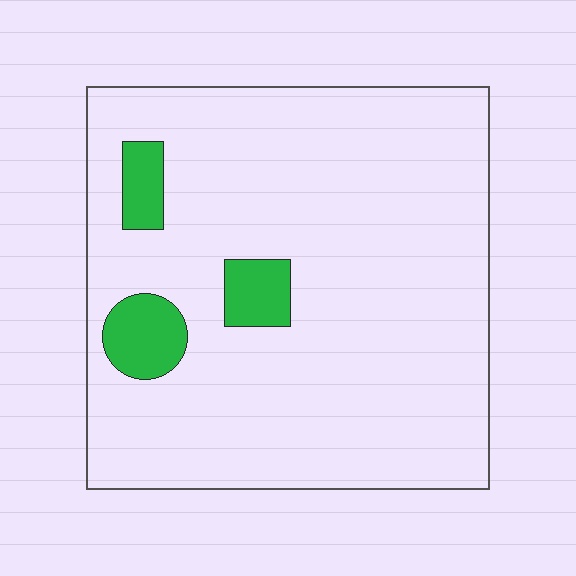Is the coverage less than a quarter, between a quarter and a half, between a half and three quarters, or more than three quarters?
Less than a quarter.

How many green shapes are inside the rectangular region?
3.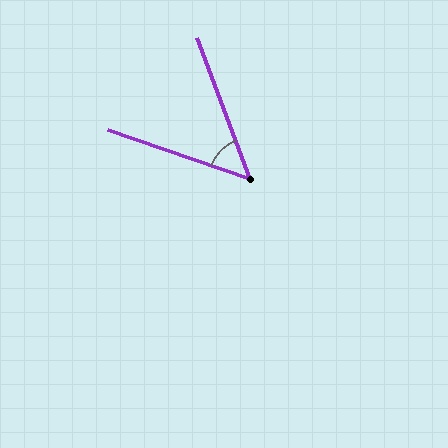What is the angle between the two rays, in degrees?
Approximately 50 degrees.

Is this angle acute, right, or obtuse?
It is acute.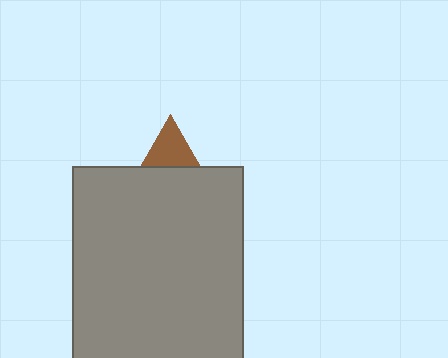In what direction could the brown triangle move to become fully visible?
The brown triangle could move up. That would shift it out from behind the gray rectangle entirely.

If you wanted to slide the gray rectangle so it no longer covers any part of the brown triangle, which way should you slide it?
Slide it down — that is the most direct way to separate the two shapes.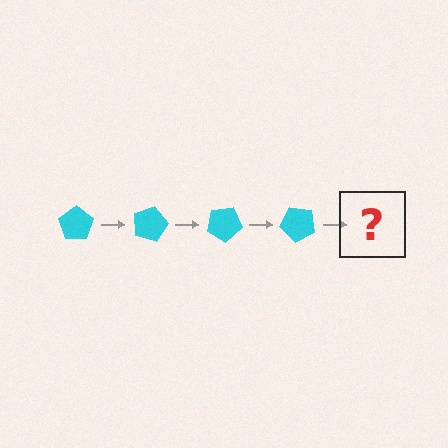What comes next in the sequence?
The next element should be a cyan pentagon rotated 60 degrees.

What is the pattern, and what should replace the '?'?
The pattern is that the pentagon rotates 15 degrees each step. The '?' should be a cyan pentagon rotated 60 degrees.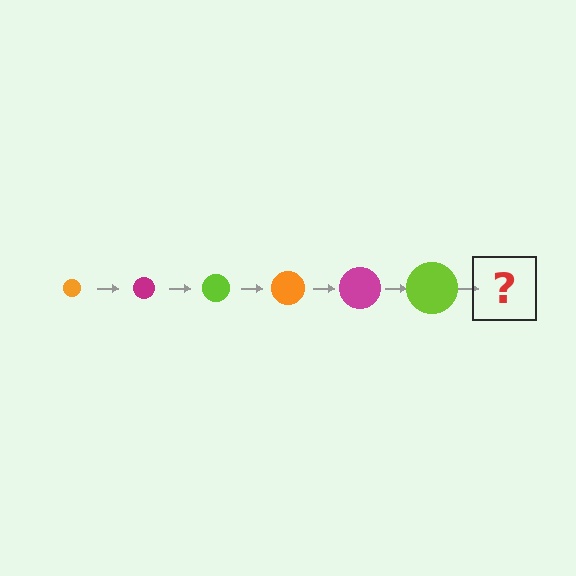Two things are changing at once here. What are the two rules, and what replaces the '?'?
The two rules are that the circle grows larger each step and the color cycles through orange, magenta, and lime. The '?' should be an orange circle, larger than the previous one.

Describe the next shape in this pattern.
It should be an orange circle, larger than the previous one.